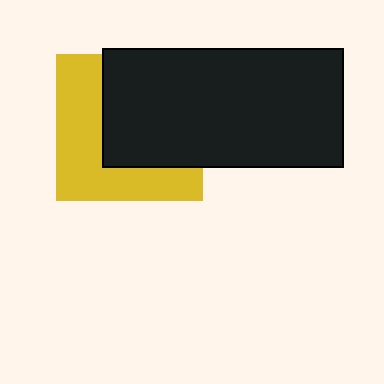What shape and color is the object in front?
The object in front is a black rectangle.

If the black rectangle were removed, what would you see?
You would see the complete yellow square.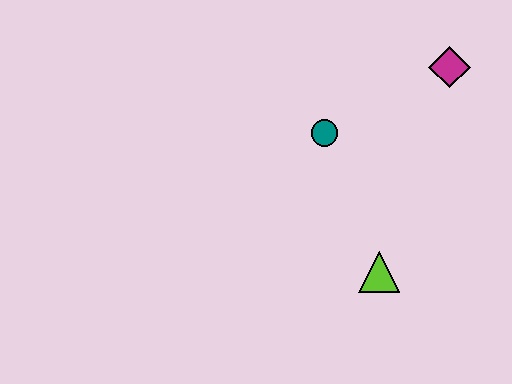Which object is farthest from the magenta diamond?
The lime triangle is farthest from the magenta diamond.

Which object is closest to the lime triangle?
The teal circle is closest to the lime triangle.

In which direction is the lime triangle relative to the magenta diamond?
The lime triangle is below the magenta diamond.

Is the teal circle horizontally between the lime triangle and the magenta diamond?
No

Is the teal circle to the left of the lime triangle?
Yes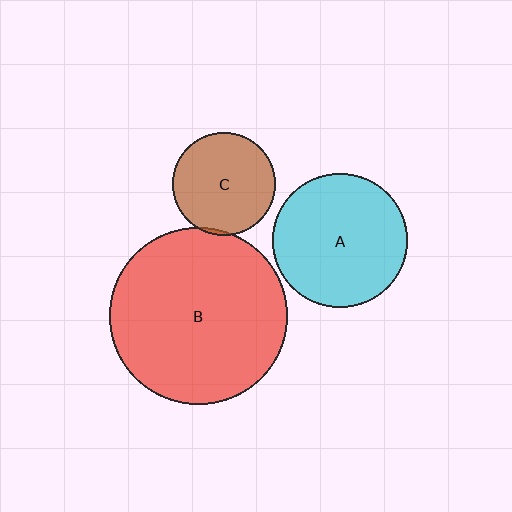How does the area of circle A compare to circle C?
Approximately 1.7 times.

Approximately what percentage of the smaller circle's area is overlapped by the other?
Approximately 5%.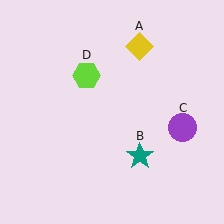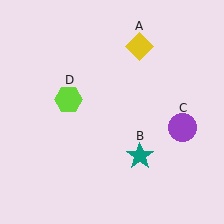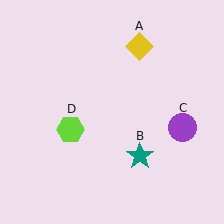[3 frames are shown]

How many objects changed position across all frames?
1 object changed position: lime hexagon (object D).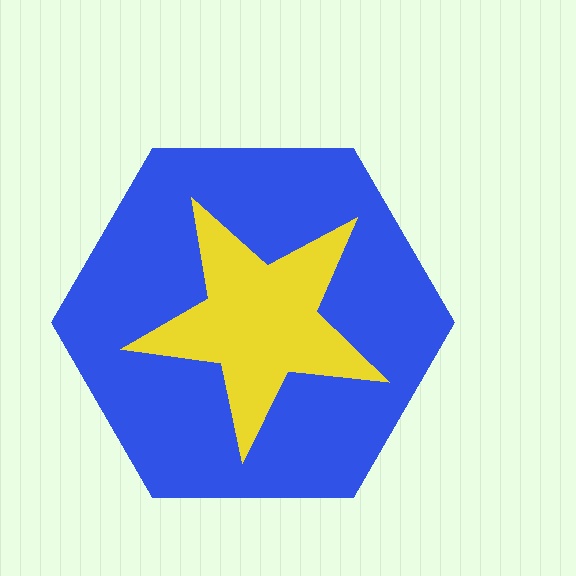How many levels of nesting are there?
2.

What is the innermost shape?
The yellow star.